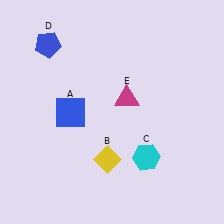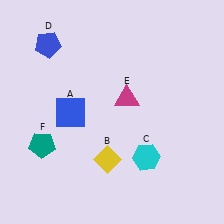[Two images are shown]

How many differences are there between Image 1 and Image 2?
There is 1 difference between the two images.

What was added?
A teal pentagon (F) was added in Image 2.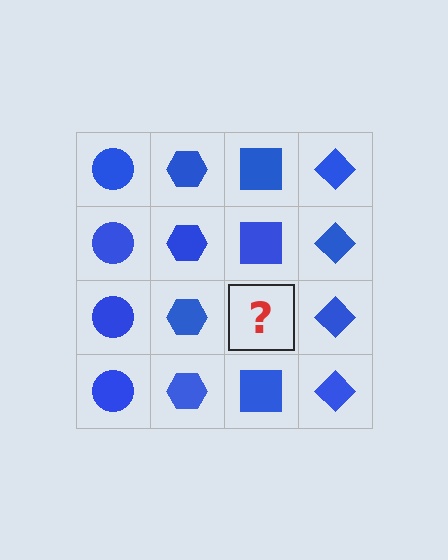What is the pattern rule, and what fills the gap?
The rule is that each column has a consistent shape. The gap should be filled with a blue square.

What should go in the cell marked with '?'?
The missing cell should contain a blue square.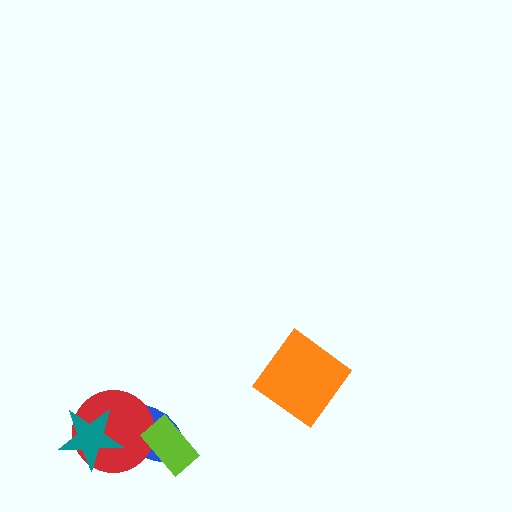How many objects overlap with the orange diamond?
0 objects overlap with the orange diamond.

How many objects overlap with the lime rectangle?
2 objects overlap with the lime rectangle.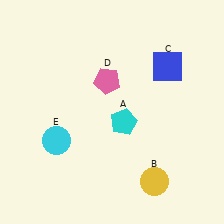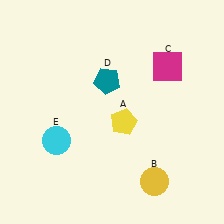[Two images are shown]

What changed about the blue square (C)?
In Image 1, C is blue. In Image 2, it changed to magenta.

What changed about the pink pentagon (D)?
In Image 1, D is pink. In Image 2, it changed to teal.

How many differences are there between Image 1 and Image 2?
There are 3 differences between the two images.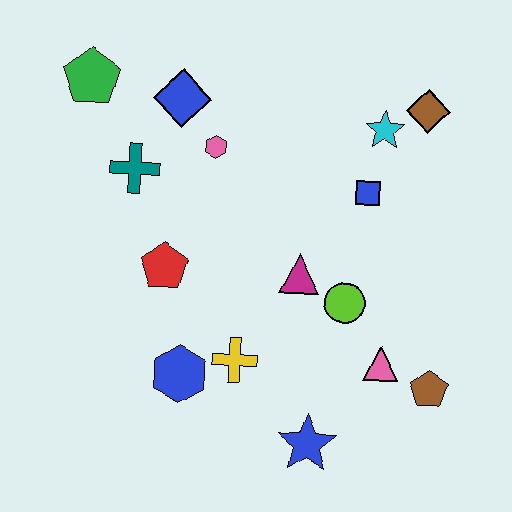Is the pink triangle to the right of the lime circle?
Yes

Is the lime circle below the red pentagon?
Yes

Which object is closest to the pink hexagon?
The blue diamond is closest to the pink hexagon.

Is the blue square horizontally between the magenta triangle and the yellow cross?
No